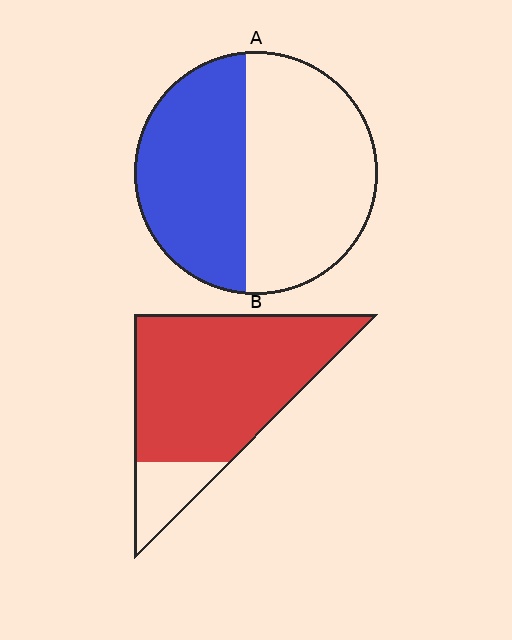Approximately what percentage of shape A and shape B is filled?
A is approximately 45% and B is approximately 85%.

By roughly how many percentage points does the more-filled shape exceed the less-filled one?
By roughly 40 percentage points (B over A).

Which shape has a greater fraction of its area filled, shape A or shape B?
Shape B.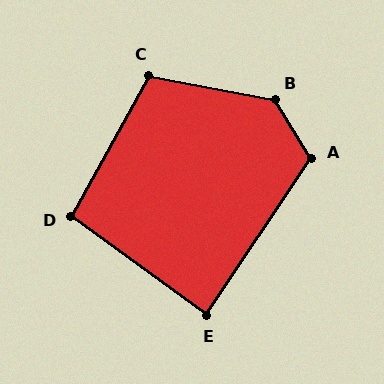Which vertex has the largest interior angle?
B, at approximately 132 degrees.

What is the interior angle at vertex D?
Approximately 97 degrees (obtuse).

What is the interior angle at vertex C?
Approximately 108 degrees (obtuse).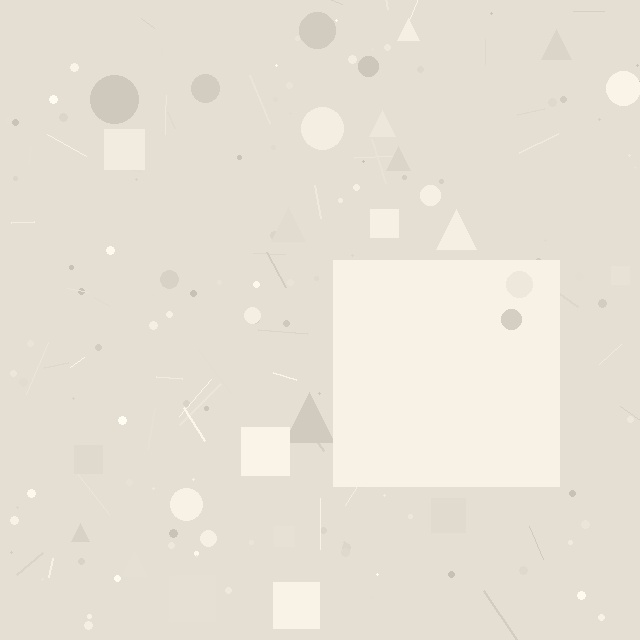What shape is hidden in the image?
A square is hidden in the image.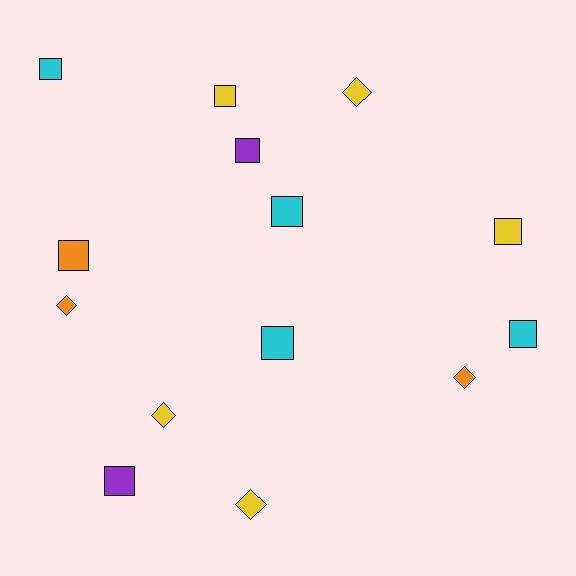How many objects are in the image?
There are 14 objects.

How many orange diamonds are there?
There are 2 orange diamonds.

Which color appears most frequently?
Yellow, with 5 objects.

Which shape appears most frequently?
Square, with 9 objects.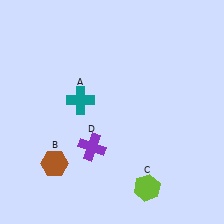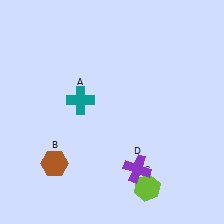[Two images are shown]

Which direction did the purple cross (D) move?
The purple cross (D) moved right.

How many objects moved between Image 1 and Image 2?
1 object moved between the two images.